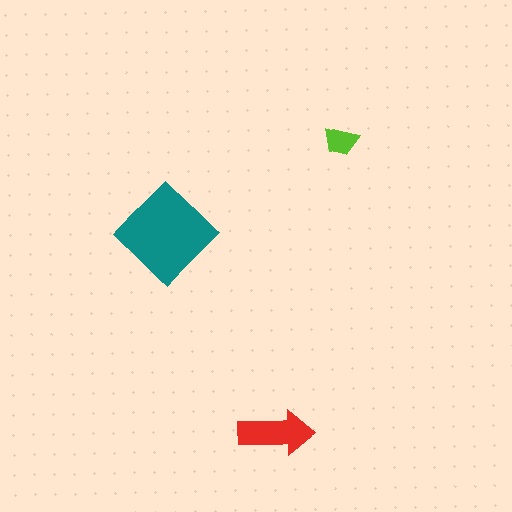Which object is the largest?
The teal diamond.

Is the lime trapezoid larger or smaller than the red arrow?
Smaller.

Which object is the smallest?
The lime trapezoid.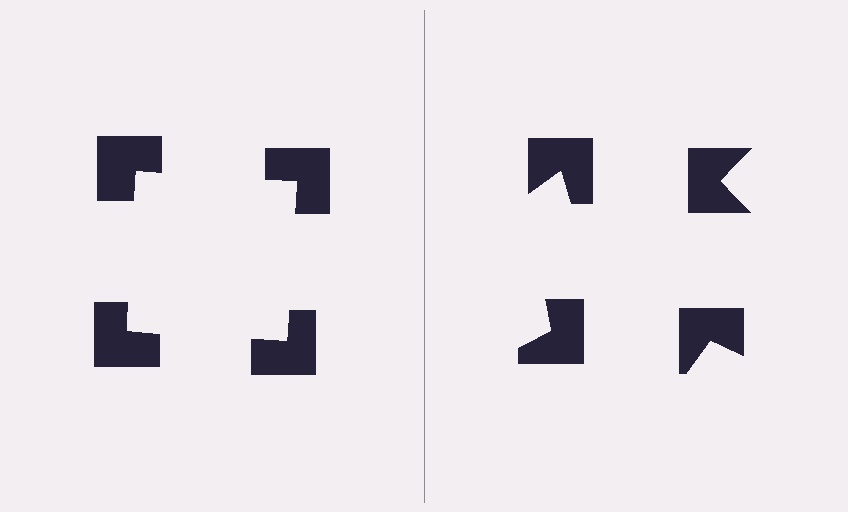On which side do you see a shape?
An illusory square appears on the left side. On the right side the wedge cuts are rotated, so no coherent shape forms.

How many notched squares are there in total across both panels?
8 — 4 on each side.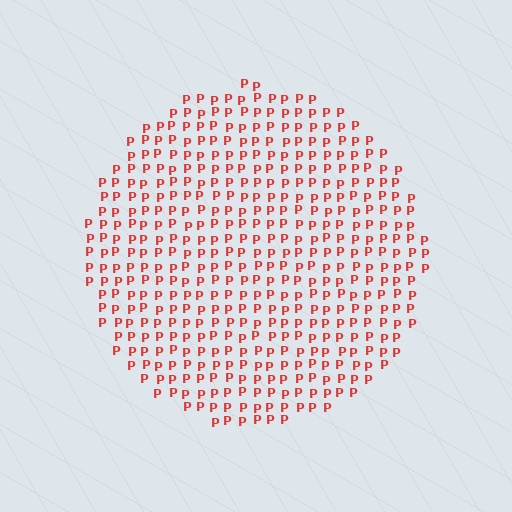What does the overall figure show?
The overall figure shows a circle.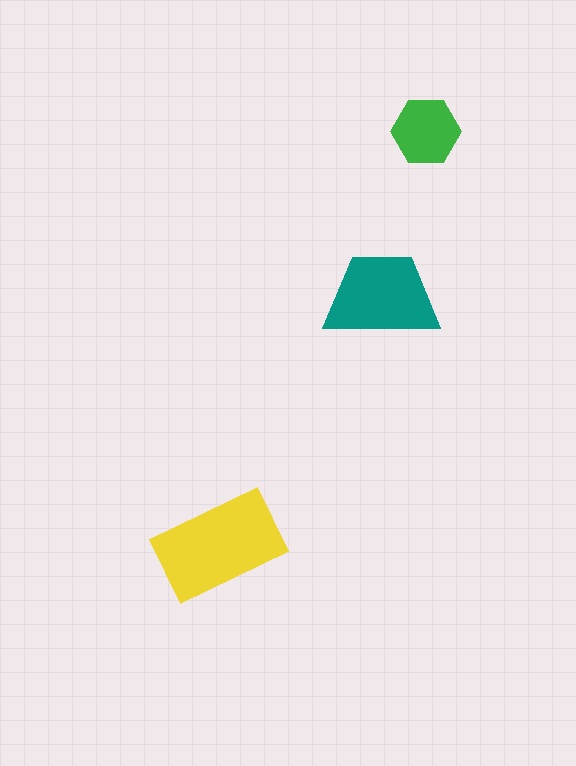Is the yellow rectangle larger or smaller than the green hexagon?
Larger.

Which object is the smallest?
The green hexagon.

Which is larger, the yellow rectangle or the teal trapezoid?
The yellow rectangle.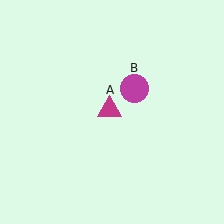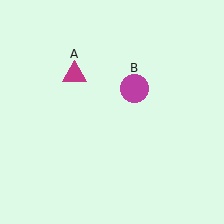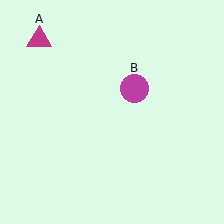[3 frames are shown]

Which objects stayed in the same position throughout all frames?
Magenta circle (object B) remained stationary.